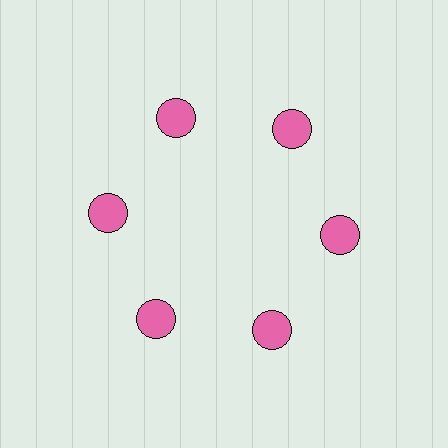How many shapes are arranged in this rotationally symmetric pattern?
There are 6 shapes, arranged in 6 groups of 1.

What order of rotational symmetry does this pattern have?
This pattern has 6-fold rotational symmetry.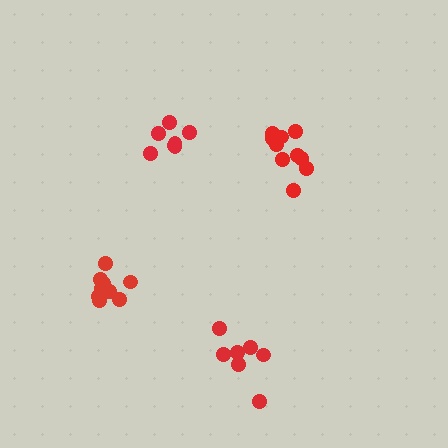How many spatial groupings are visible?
There are 4 spatial groupings.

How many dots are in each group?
Group 1: 7 dots, Group 2: 9 dots, Group 3: 10 dots, Group 4: 7 dots (33 total).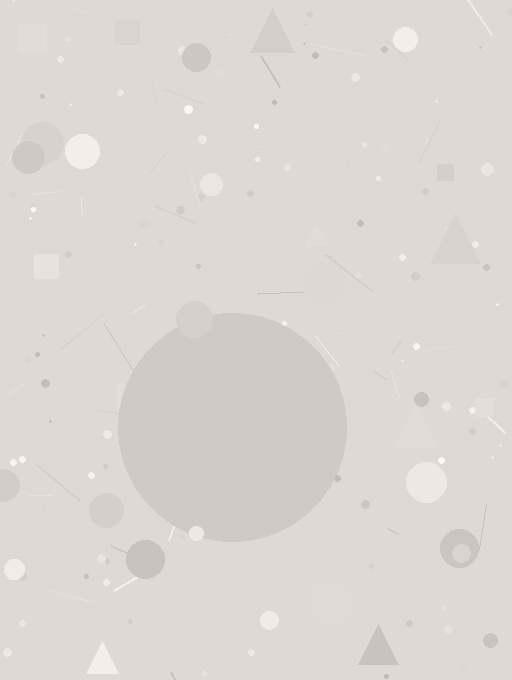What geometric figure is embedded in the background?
A circle is embedded in the background.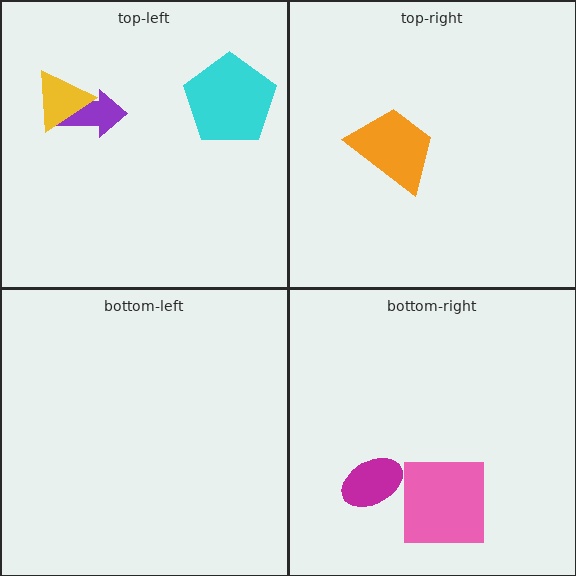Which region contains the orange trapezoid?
The top-right region.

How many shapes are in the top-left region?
3.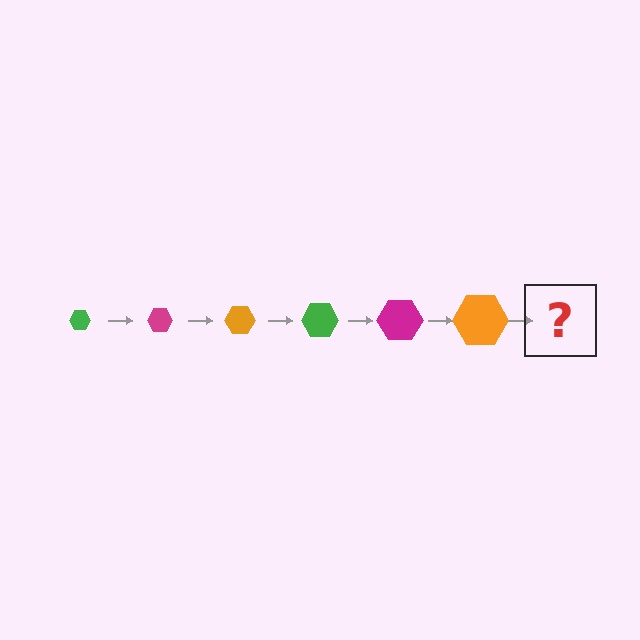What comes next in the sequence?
The next element should be a green hexagon, larger than the previous one.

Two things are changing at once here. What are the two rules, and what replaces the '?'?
The two rules are that the hexagon grows larger each step and the color cycles through green, magenta, and orange. The '?' should be a green hexagon, larger than the previous one.